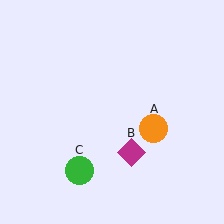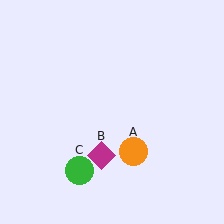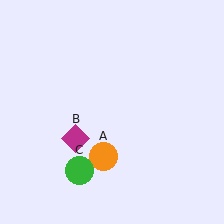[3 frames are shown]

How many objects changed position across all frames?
2 objects changed position: orange circle (object A), magenta diamond (object B).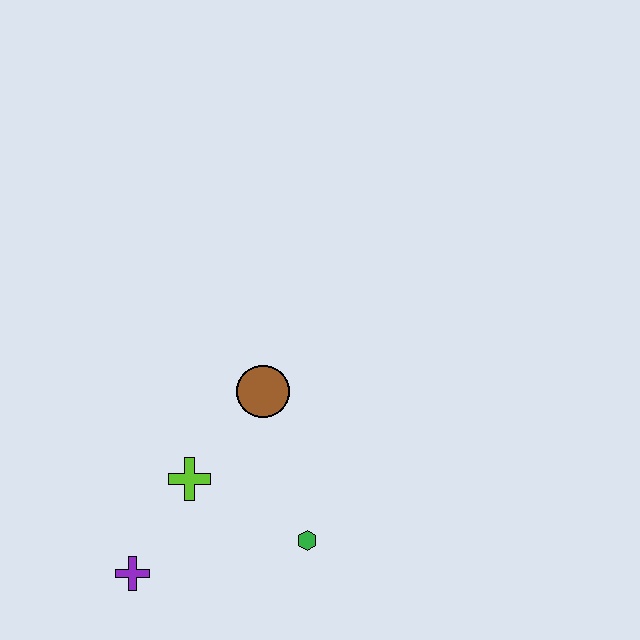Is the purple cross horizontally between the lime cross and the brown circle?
No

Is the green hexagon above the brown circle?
No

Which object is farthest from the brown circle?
The purple cross is farthest from the brown circle.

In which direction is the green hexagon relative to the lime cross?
The green hexagon is to the right of the lime cross.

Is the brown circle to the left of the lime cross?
No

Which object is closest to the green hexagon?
The lime cross is closest to the green hexagon.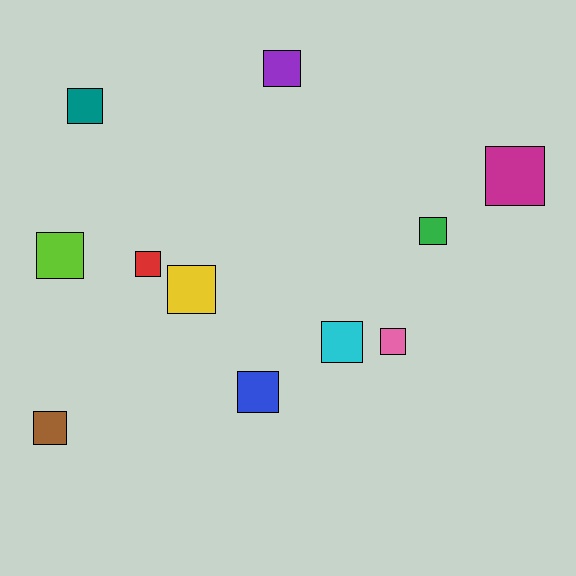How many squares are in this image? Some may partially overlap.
There are 11 squares.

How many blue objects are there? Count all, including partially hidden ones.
There is 1 blue object.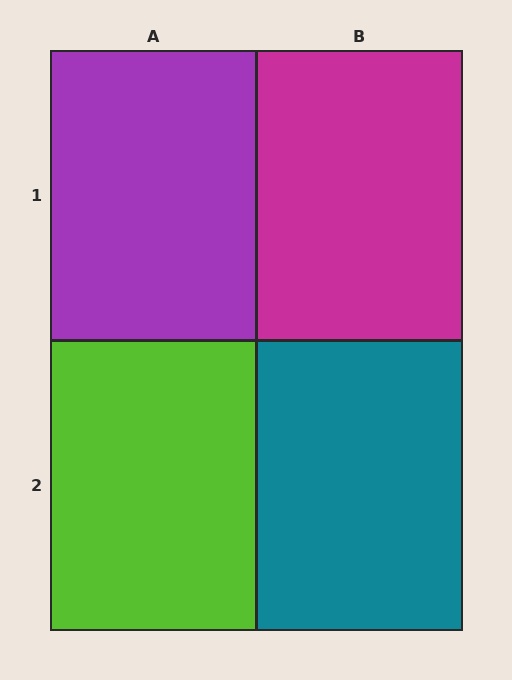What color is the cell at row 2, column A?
Lime.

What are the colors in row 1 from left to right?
Purple, magenta.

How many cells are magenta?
1 cell is magenta.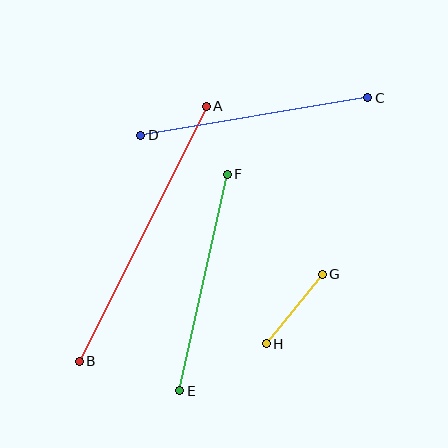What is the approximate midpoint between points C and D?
The midpoint is at approximately (254, 117) pixels.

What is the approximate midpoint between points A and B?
The midpoint is at approximately (143, 234) pixels.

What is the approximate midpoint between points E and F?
The midpoint is at approximately (204, 282) pixels.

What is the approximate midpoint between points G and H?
The midpoint is at approximately (294, 309) pixels.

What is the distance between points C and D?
The distance is approximately 230 pixels.